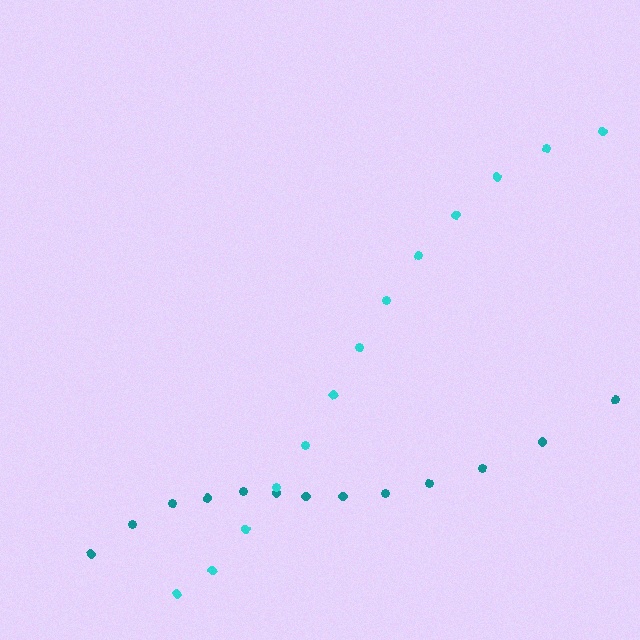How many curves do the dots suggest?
There are 2 distinct paths.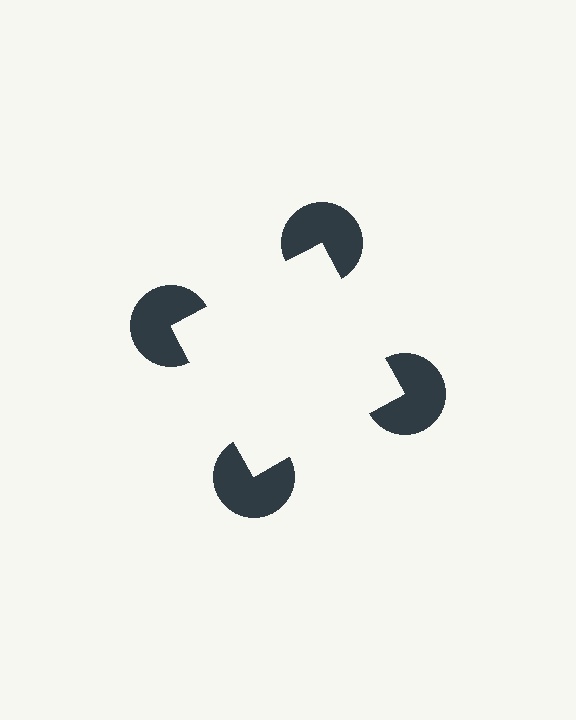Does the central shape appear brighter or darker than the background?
It typically appears slightly brighter than the background, even though no actual brightness change is drawn.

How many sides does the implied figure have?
4 sides.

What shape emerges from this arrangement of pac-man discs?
An illusory square — its edges are inferred from the aligned wedge cuts in the pac-man discs, not physically drawn.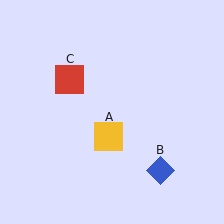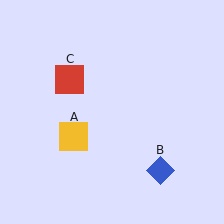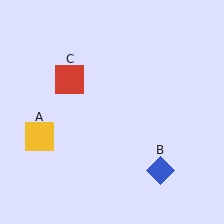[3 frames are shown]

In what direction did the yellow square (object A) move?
The yellow square (object A) moved left.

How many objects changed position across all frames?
1 object changed position: yellow square (object A).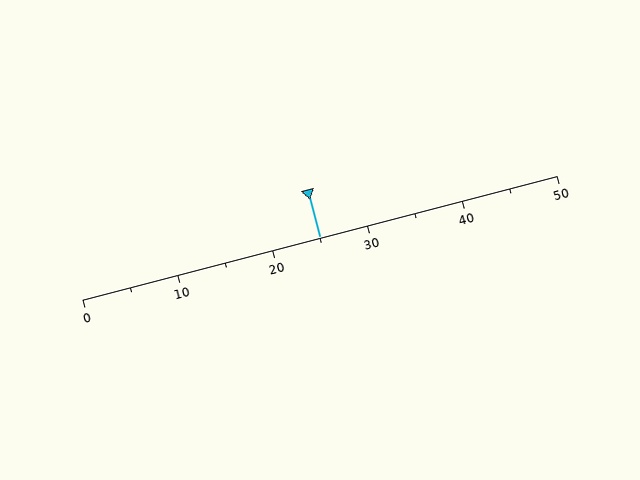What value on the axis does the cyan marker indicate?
The marker indicates approximately 25.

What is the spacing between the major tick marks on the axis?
The major ticks are spaced 10 apart.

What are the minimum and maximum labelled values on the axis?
The axis runs from 0 to 50.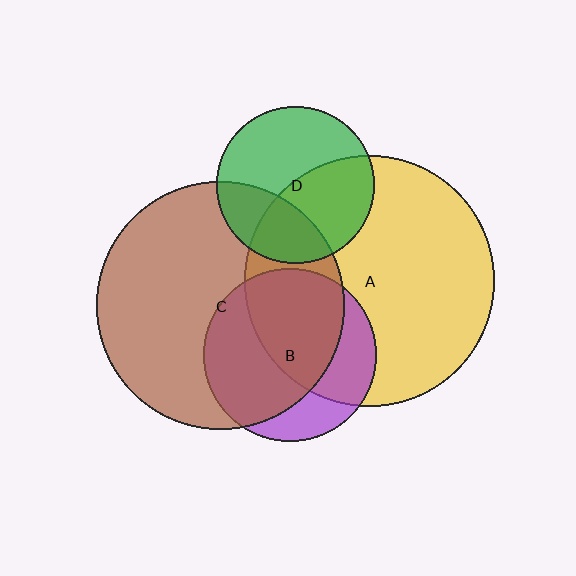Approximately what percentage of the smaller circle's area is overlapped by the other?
Approximately 45%.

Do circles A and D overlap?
Yes.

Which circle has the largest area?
Circle A (yellow).